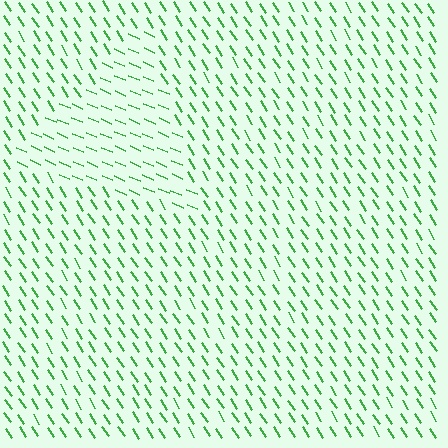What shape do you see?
I see a triangle.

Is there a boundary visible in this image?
Yes, there is a texture boundary formed by a change in line orientation.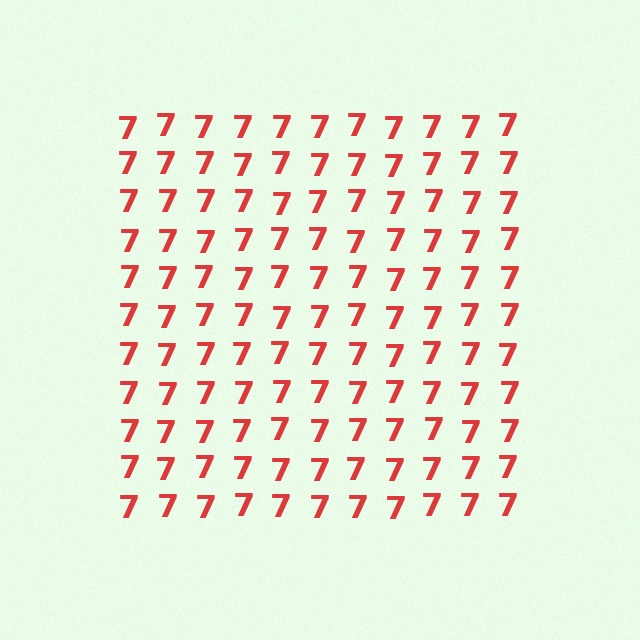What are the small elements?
The small elements are digit 7's.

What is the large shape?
The large shape is a square.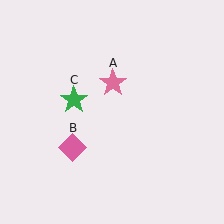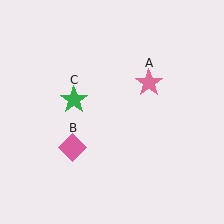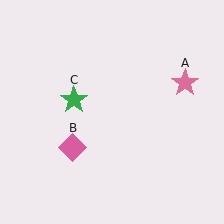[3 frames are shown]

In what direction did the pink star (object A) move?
The pink star (object A) moved right.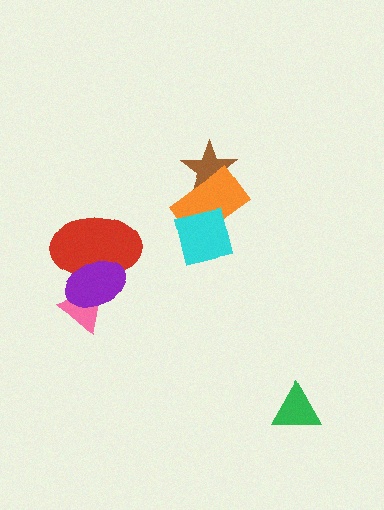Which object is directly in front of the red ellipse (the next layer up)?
The pink triangle is directly in front of the red ellipse.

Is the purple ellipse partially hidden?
No, no other shape covers it.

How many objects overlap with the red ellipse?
2 objects overlap with the red ellipse.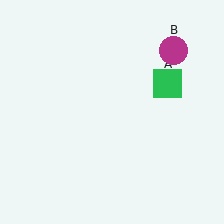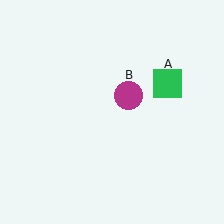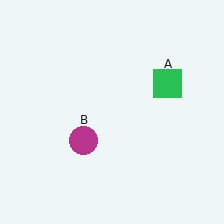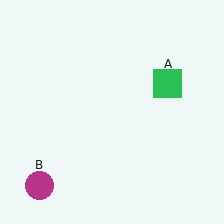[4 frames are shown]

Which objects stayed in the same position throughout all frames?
Green square (object A) remained stationary.